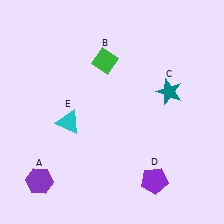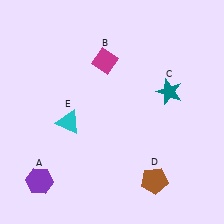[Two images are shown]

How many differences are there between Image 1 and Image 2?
There are 2 differences between the two images.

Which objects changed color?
B changed from green to magenta. D changed from purple to brown.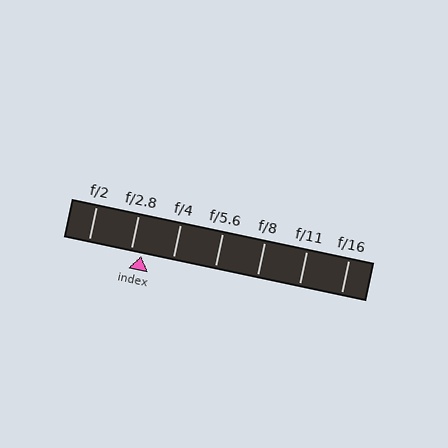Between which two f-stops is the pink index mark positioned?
The index mark is between f/2.8 and f/4.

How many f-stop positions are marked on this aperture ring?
There are 7 f-stop positions marked.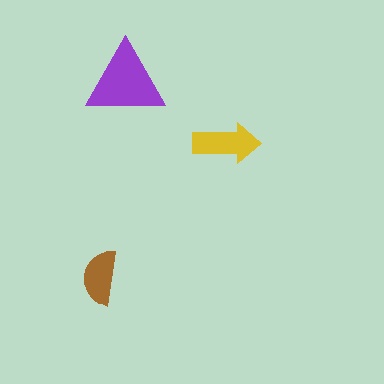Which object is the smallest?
The brown semicircle.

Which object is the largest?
The purple triangle.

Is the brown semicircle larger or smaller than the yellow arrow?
Smaller.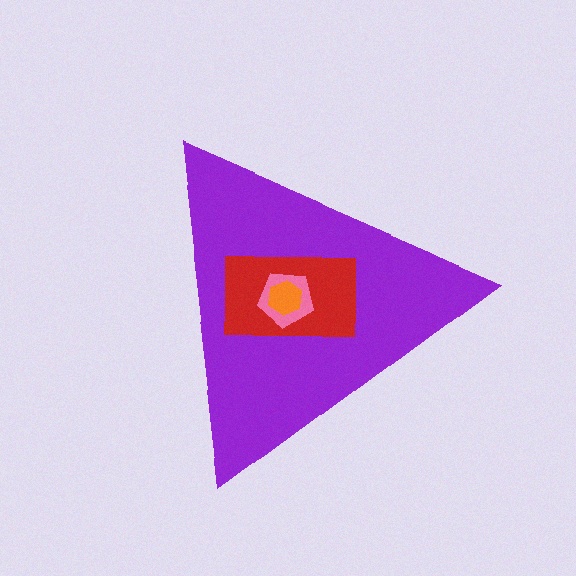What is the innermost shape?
The orange hexagon.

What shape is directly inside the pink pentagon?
The orange hexagon.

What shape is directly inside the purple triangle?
The red rectangle.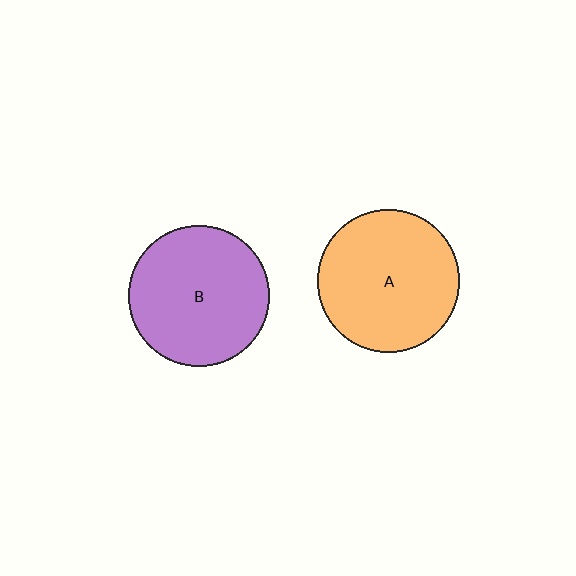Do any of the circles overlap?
No, none of the circles overlap.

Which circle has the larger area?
Circle A (orange).